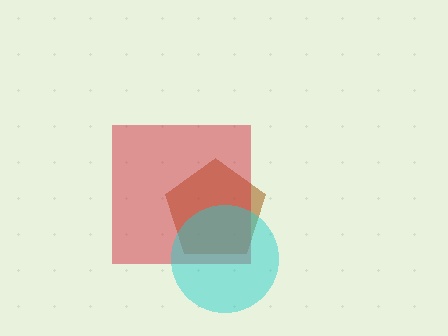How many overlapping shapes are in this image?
There are 3 overlapping shapes in the image.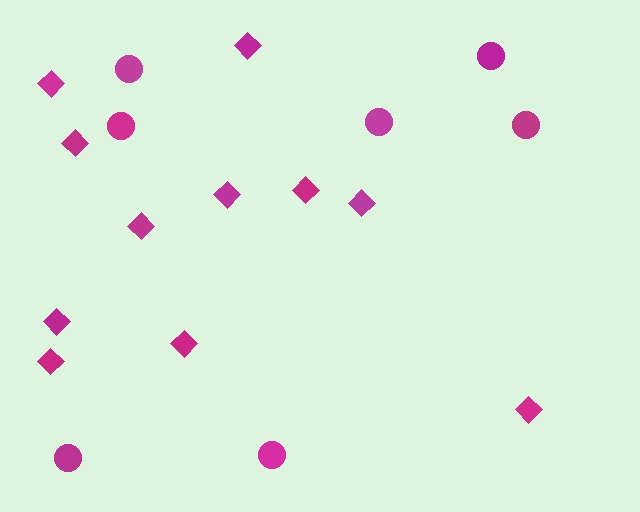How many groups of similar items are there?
There are 2 groups: one group of diamonds (11) and one group of circles (7).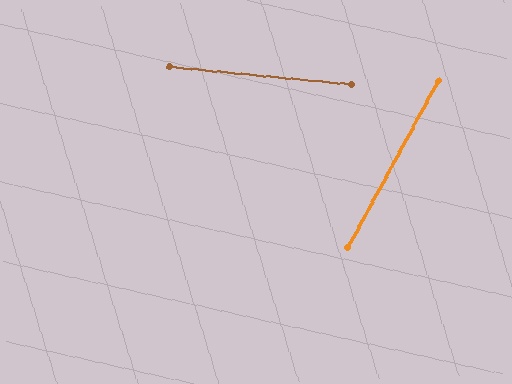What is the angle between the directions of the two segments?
Approximately 67 degrees.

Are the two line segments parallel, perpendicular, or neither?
Neither parallel nor perpendicular — they differ by about 67°.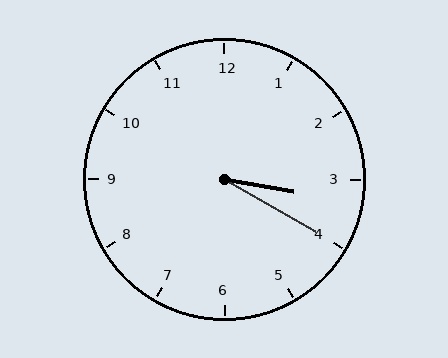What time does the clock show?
3:20.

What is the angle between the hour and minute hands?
Approximately 20 degrees.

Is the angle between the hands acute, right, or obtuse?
It is acute.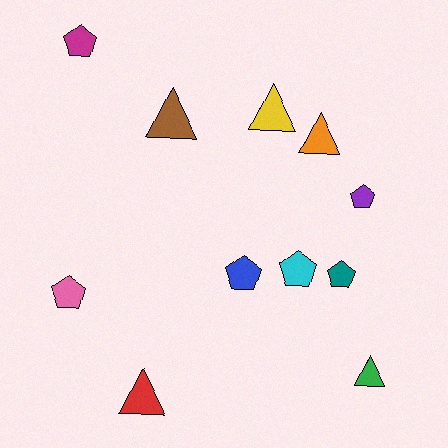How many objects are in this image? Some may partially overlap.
There are 11 objects.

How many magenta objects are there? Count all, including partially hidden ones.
There is 1 magenta object.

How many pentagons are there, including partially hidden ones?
There are 6 pentagons.